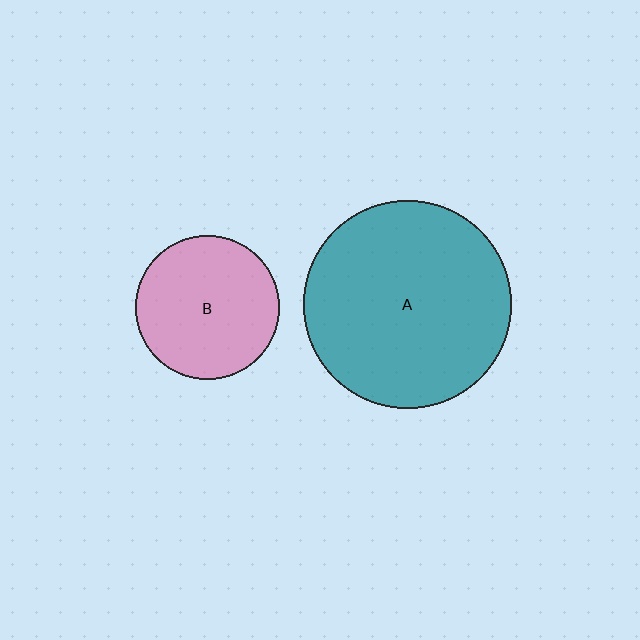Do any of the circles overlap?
No, none of the circles overlap.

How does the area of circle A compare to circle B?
Approximately 2.1 times.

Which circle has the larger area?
Circle A (teal).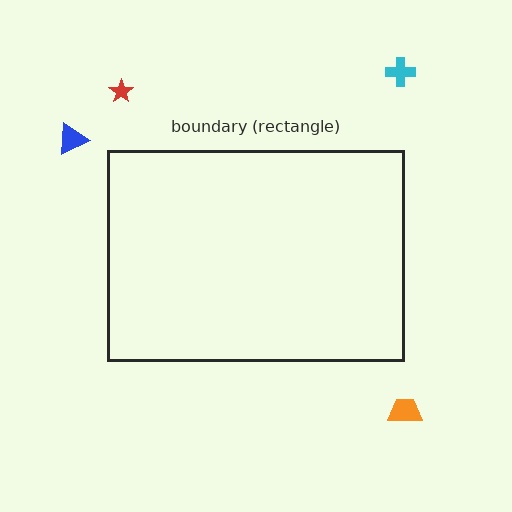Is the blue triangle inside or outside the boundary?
Outside.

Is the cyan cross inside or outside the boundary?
Outside.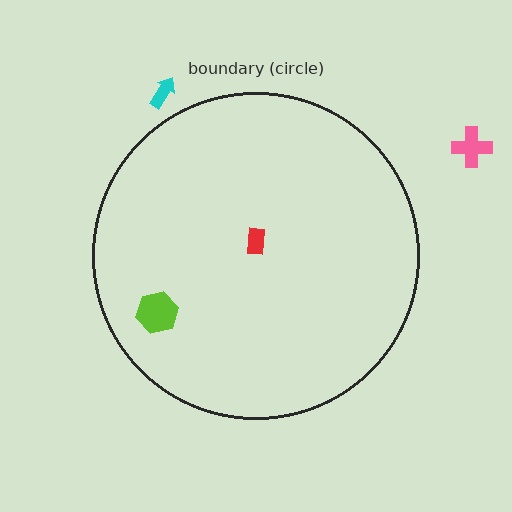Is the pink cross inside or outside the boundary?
Outside.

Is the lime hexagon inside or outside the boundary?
Inside.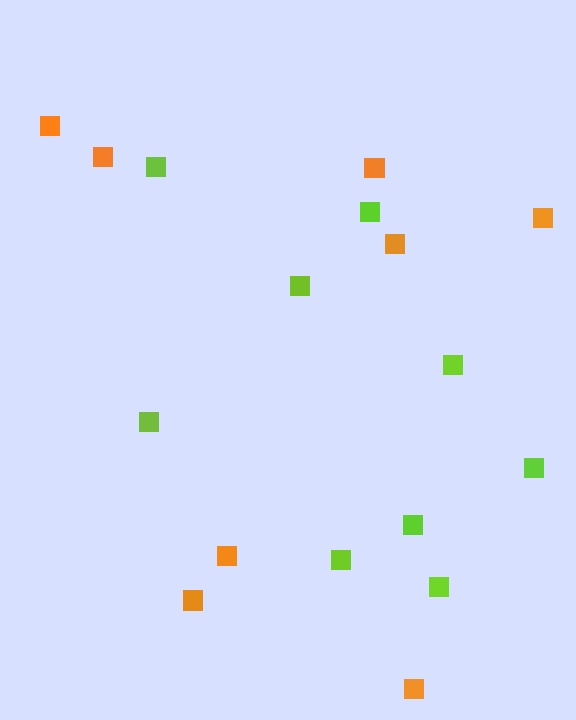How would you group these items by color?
There are 2 groups: one group of lime squares (9) and one group of orange squares (8).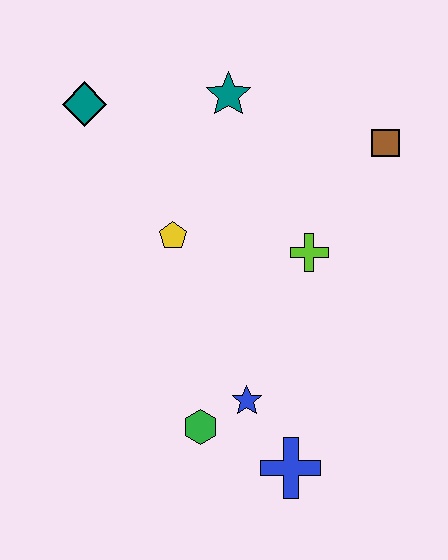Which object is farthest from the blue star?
The teal diamond is farthest from the blue star.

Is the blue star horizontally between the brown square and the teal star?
Yes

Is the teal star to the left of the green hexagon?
No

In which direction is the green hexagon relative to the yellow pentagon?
The green hexagon is below the yellow pentagon.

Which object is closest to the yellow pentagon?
The lime cross is closest to the yellow pentagon.